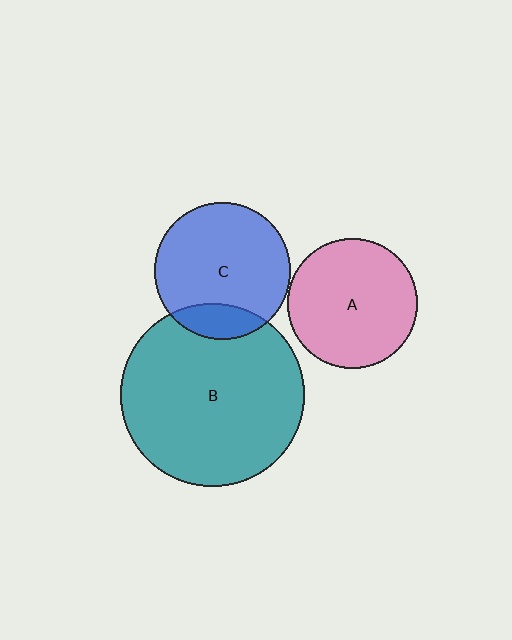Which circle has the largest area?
Circle B (teal).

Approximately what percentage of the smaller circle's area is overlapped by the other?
Approximately 15%.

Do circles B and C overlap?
Yes.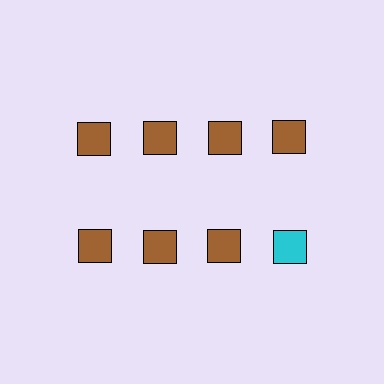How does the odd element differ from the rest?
It has a different color: cyan instead of brown.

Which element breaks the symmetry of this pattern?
The cyan square in the second row, second from right column breaks the symmetry. All other shapes are brown squares.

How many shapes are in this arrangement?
There are 8 shapes arranged in a grid pattern.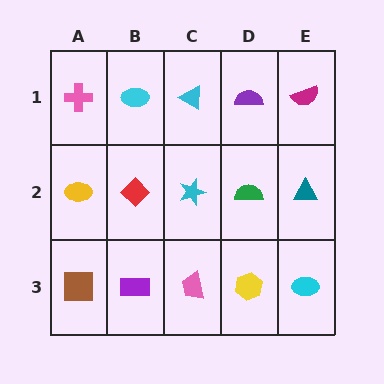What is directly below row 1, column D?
A green semicircle.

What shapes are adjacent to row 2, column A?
A pink cross (row 1, column A), a brown square (row 3, column A), a red diamond (row 2, column B).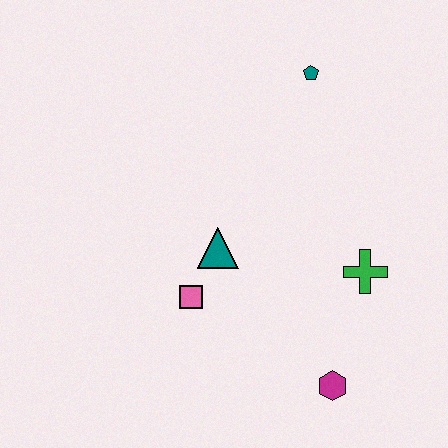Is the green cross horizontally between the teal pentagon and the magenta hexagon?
No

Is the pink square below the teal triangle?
Yes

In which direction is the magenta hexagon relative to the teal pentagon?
The magenta hexagon is below the teal pentagon.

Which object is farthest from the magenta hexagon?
The teal pentagon is farthest from the magenta hexagon.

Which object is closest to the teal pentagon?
The teal triangle is closest to the teal pentagon.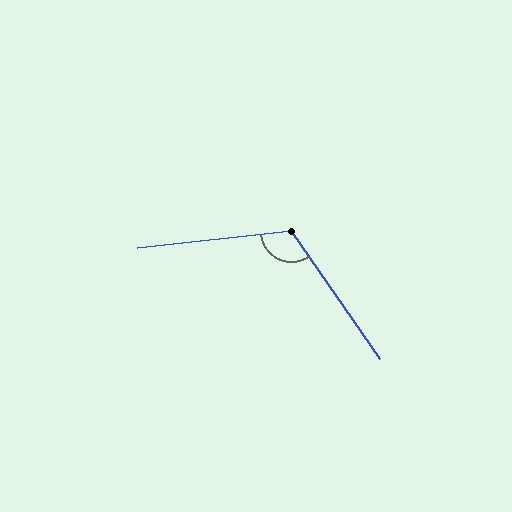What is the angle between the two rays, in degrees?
Approximately 118 degrees.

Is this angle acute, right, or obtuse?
It is obtuse.